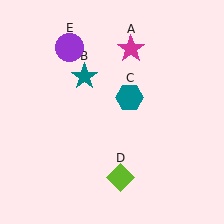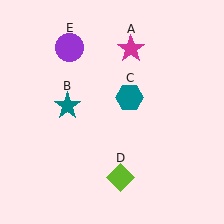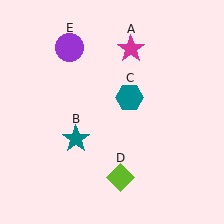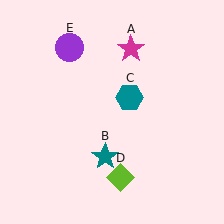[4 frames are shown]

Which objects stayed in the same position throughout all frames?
Magenta star (object A) and teal hexagon (object C) and lime diamond (object D) and purple circle (object E) remained stationary.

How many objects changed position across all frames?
1 object changed position: teal star (object B).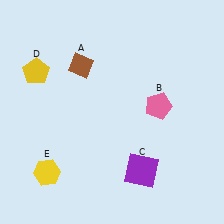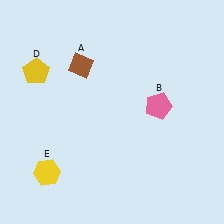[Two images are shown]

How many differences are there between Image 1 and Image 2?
There is 1 difference between the two images.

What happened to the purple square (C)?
The purple square (C) was removed in Image 2. It was in the bottom-right area of Image 1.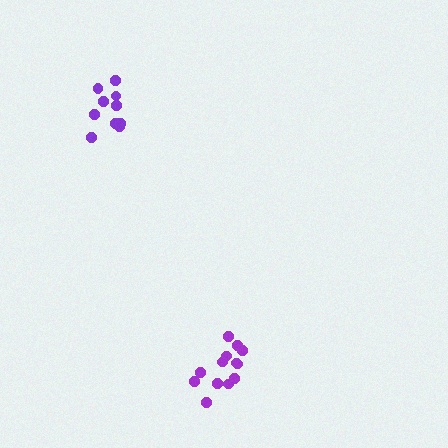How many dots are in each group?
Group 1: 10 dots, Group 2: 13 dots (23 total).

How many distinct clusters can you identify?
There are 2 distinct clusters.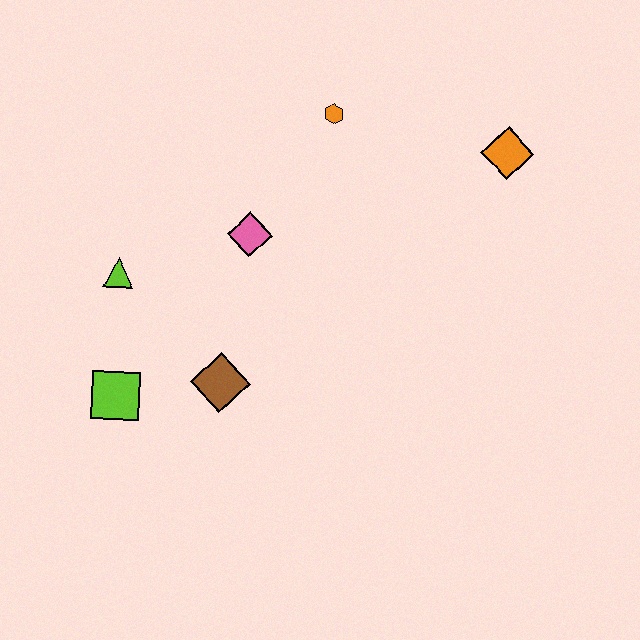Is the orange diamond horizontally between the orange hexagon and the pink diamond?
No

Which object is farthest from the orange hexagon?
The lime square is farthest from the orange hexagon.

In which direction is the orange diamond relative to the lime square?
The orange diamond is to the right of the lime square.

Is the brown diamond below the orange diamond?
Yes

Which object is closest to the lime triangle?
The lime square is closest to the lime triangle.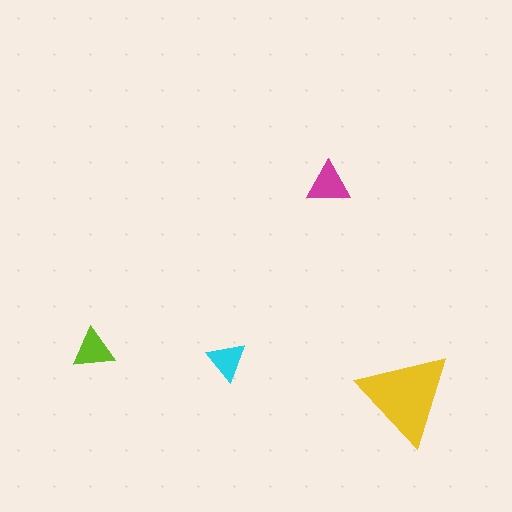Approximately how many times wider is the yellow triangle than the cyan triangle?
About 2.5 times wider.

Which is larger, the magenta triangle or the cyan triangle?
The magenta one.